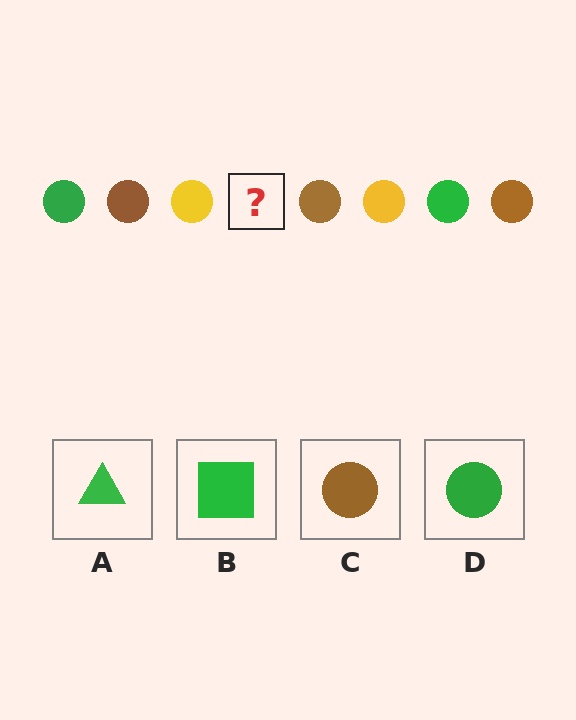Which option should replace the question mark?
Option D.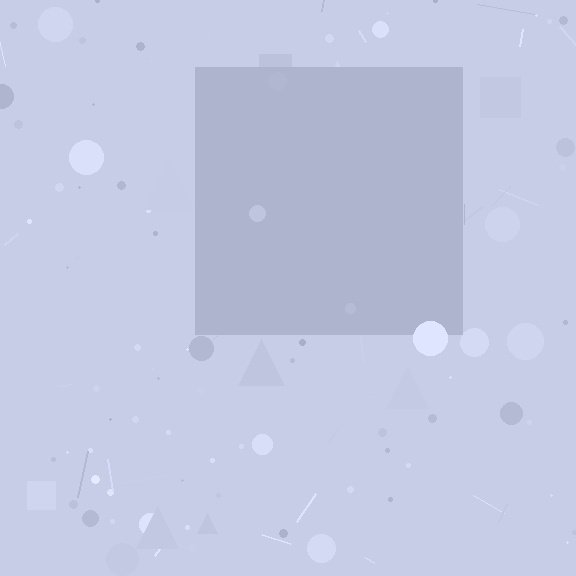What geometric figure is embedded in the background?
A square is embedded in the background.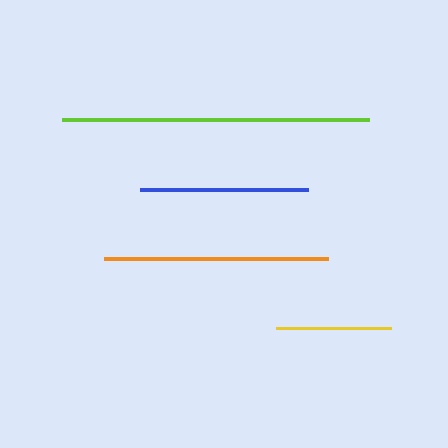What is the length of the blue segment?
The blue segment is approximately 168 pixels long.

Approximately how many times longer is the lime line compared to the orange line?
The lime line is approximately 1.4 times the length of the orange line.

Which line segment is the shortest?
The yellow line is the shortest at approximately 116 pixels.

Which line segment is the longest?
The lime line is the longest at approximately 307 pixels.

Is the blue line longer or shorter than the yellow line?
The blue line is longer than the yellow line.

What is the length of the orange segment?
The orange segment is approximately 224 pixels long.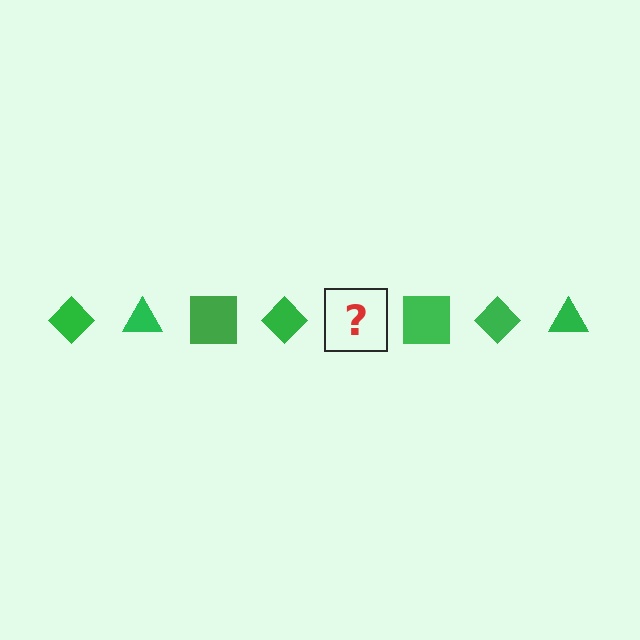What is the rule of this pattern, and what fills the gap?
The rule is that the pattern cycles through diamond, triangle, square shapes in green. The gap should be filled with a green triangle.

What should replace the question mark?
The question mark should be replaced with a green triangle.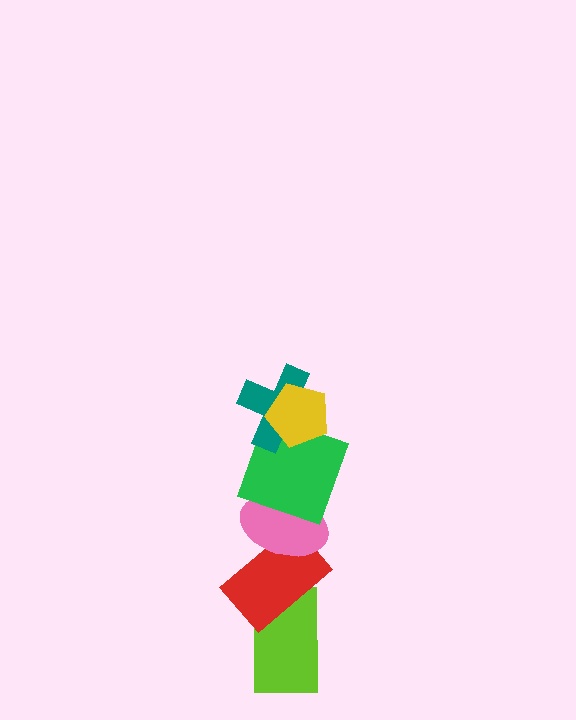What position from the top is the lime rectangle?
The lime rectangle is 6th from the top.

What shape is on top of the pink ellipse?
The green square is on top of the pink ellipse.